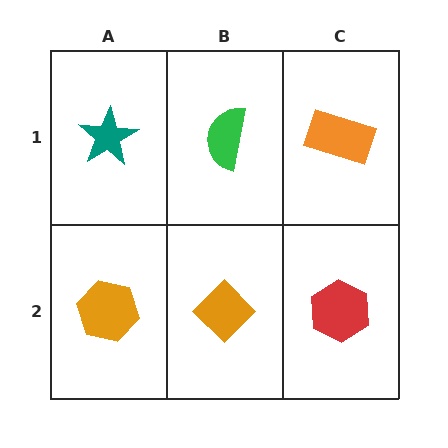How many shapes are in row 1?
3 shapes.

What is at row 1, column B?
A green semicircle.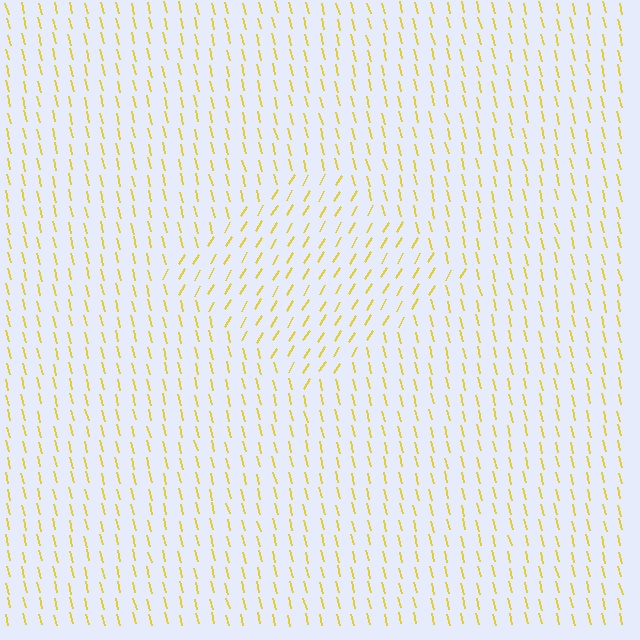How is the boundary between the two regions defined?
The boundary is defined purely by a change in line orientation (approximately 45 degrees difference). All lines are the same color and thickness.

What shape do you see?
I see a diamond.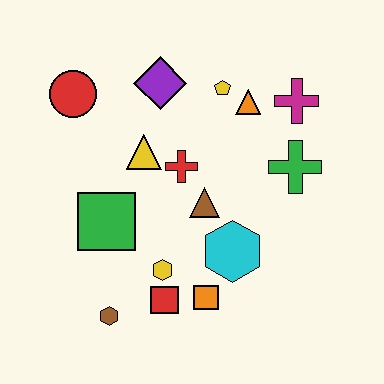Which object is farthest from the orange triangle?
The brown hexagon is farthest from the orange triangle.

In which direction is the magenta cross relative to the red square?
The magenta cross is above the red square.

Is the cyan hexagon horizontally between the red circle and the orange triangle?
Yes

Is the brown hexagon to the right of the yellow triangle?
No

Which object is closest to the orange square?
The red square is closest to the orange square.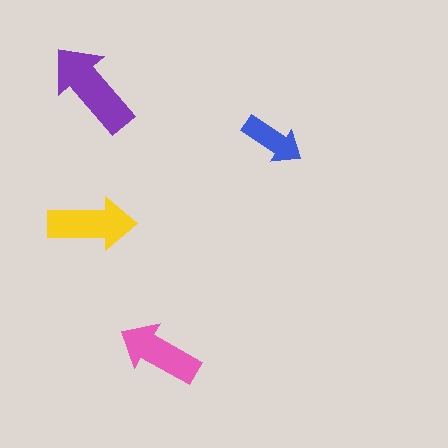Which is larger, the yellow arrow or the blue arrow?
The yellow one.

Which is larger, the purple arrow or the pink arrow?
The purple one.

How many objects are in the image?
There are 4 objects in the image.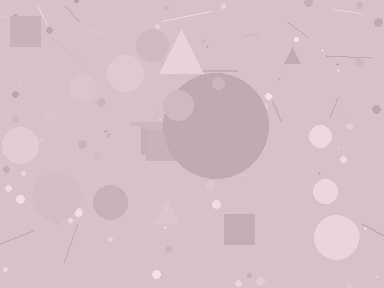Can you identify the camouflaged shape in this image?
The camouflaged shape is a circle.